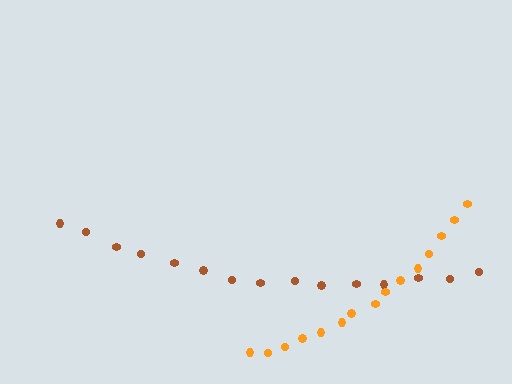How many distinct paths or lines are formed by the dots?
There are 2 distinct paths.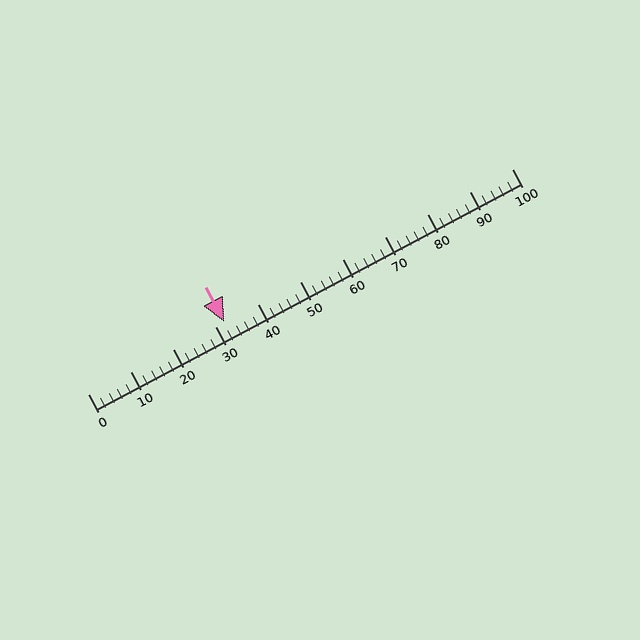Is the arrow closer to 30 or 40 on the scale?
The arrow is closer to 30.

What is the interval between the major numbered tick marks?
The major tick marks are spaced 10 units apart.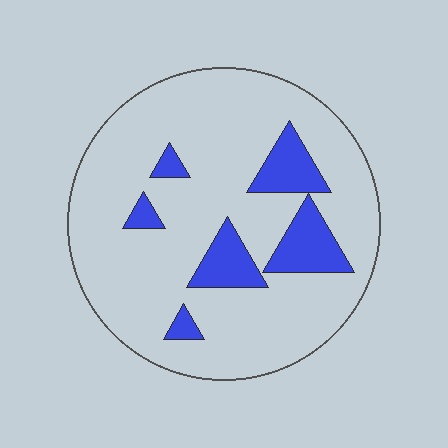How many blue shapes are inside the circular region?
6.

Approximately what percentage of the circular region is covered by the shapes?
Approximately 15%.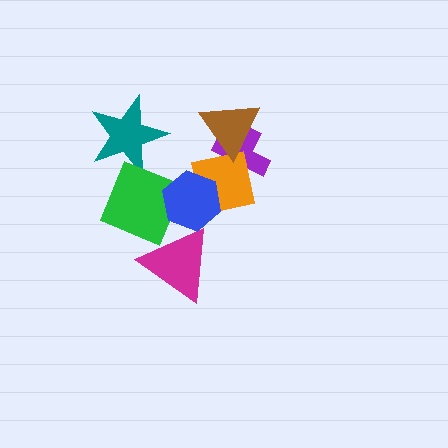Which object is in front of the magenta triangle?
The blue hexagon is in front of the magenta triangle.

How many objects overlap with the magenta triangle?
2 objects overlap with the magenta triangle.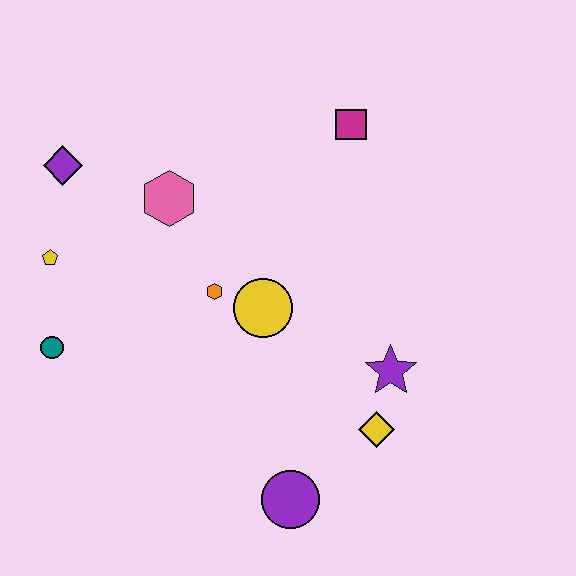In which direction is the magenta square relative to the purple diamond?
The magenta square is to the right of the purple diamond.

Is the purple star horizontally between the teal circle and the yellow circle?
No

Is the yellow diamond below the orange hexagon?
Yes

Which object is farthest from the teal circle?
The magenta square is farthest from the teal circle.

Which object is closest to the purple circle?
The yellow diamond is closest to the purple circle.